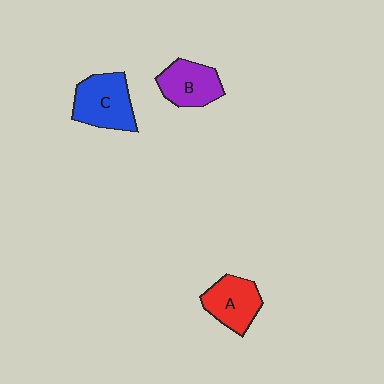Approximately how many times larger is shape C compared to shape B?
Approximately 1.2 times.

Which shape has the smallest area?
Shape B (purple).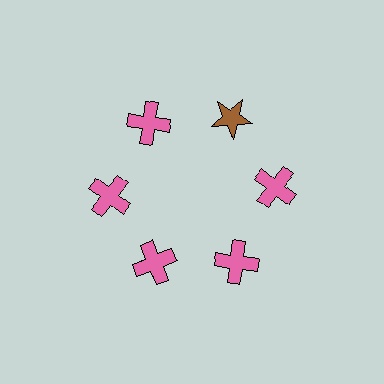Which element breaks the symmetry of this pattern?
The brown star at roughly the 1 o'clock position breaks the symmetry. All other shapes are pink crosses.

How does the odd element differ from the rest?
It differs in both color (brown instead of pink) and shape (star instead of cross).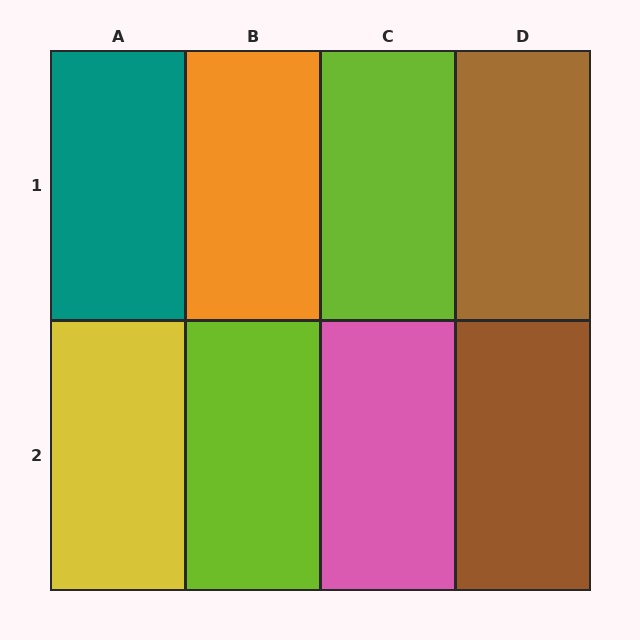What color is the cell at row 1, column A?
Teal.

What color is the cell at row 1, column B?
Orange.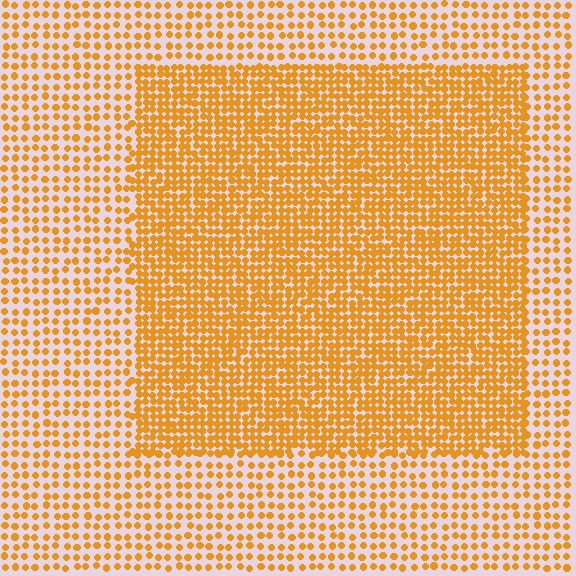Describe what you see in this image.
The image contains small orange elements arranged at two different densities. A rectangle-shaped region is visible where the elements are more densely packed than the surrounding area.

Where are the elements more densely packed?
The elements are more densely packed inside the rectangle boundary.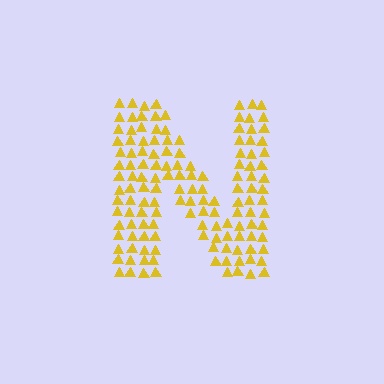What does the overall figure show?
The overall figure shows the letter N.